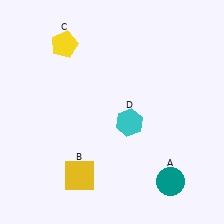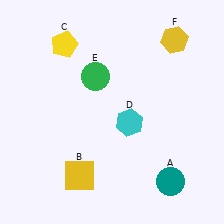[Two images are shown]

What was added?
A green circle (E), a yellow hexagon (F) were added in Image 2.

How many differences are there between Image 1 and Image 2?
There are 2 differences between the two images.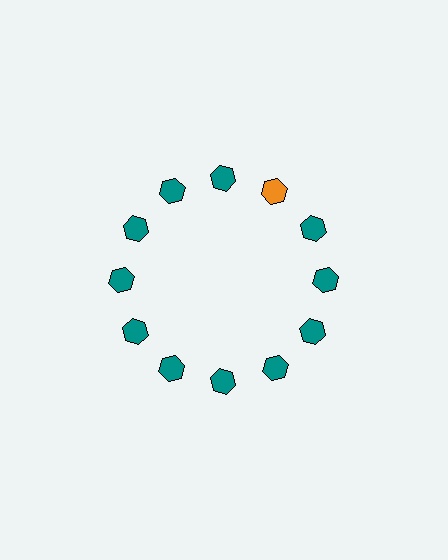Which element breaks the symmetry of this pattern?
The orange hexagon at roughly the 1 o'clock position breaks the symmetry. All other shapes are teal hexagons.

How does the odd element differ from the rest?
It has a different color: orange instead of teal.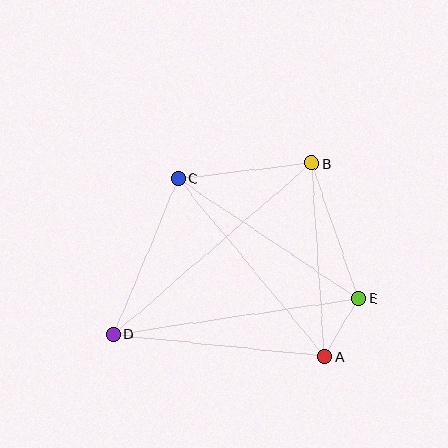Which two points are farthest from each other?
Points B and D are farthest from each other.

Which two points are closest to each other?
Points A and E are closest to each other.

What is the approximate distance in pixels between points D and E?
The distance between D and E is approximately 248 pixels.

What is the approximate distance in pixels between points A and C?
The distance between A and C is approximately 230 pixels.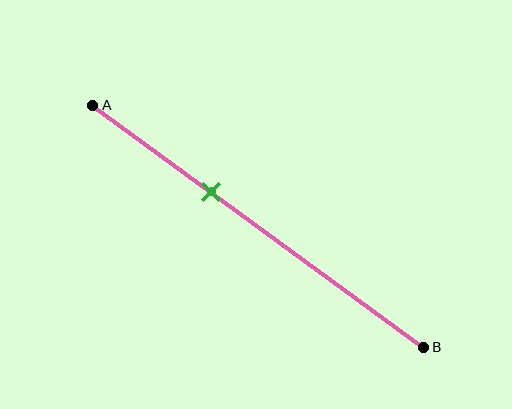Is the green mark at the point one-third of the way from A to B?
Yes, the mark is approximately at the one-third point.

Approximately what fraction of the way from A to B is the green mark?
The green mark is approximately 35% of the way from A to B.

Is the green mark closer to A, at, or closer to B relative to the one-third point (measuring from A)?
The green mark is approximately at the one-third point of segment AB.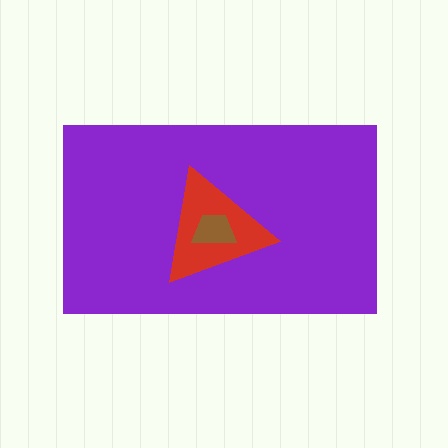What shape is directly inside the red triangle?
The brown trapezoid.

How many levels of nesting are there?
3.